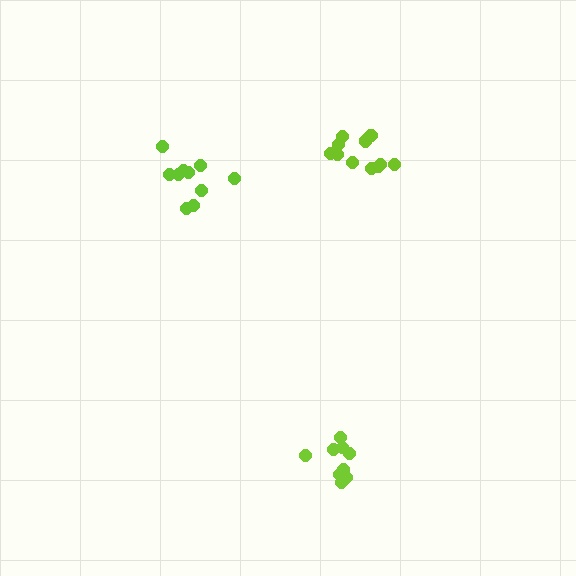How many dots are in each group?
Group 1: 11 dots, Group 2: 9 dots, Group 3: 10 dots (30 total).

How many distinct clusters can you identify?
There are 3 distinct clusters.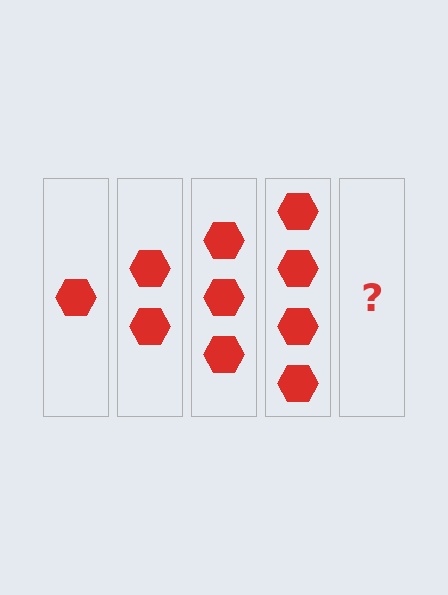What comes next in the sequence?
The next element should be 5 hexagons.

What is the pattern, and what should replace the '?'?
The pattern is that each step adds one more hexagon. The '?' should be 5 hexagons.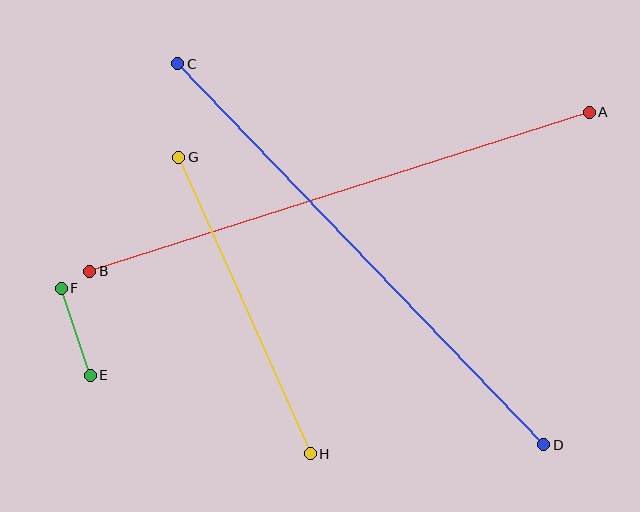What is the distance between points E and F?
The distance is approximately 92 pixels.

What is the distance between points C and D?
The distance is approximately 528 pixels.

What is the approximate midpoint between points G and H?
The midpoint is at approximately (245, 306) pixels.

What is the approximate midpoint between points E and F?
The midpoint is at approximately (76, 332) pixels.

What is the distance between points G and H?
The distance is approximately 324 pixels.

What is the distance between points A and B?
The distance is approximately 525 pixels.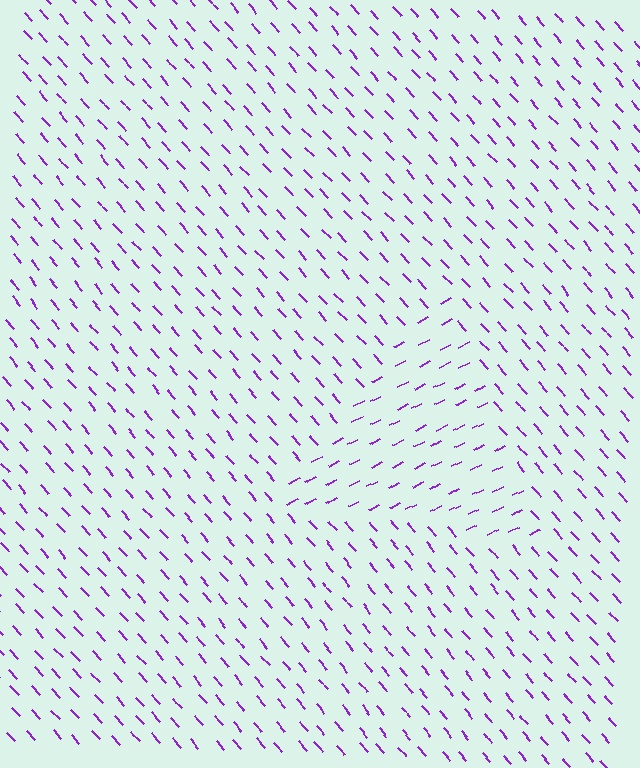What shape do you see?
I see a triangle.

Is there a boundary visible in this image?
Yes, there is a texture boundary formed by a change in line orientation.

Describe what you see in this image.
The image is filled with small purple line segments. A triangle region in the image has lines oriented differently from the surrounding lines, creating a visible texture boundary.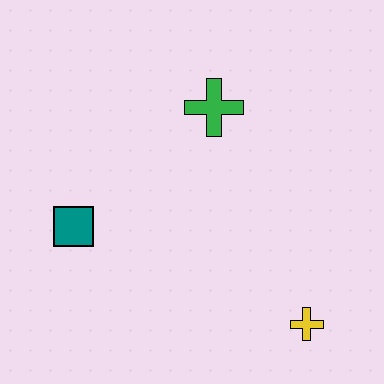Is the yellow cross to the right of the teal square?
Yes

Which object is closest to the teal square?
The green cross is closest to the teal square.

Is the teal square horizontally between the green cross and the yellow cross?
No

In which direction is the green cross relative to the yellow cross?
The green cross is above the yellow cross.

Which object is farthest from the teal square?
The yellow cross is farthest from the teal square.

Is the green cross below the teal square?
No